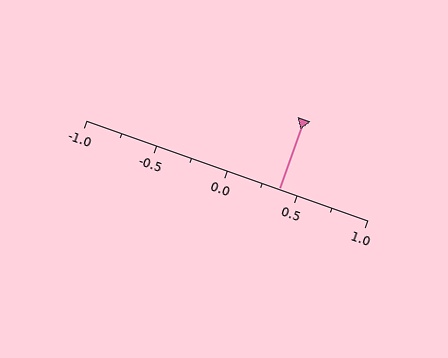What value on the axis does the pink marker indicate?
The marker indicates approximately 0.38.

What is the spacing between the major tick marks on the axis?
The major ticks are spaced 0.5 apart.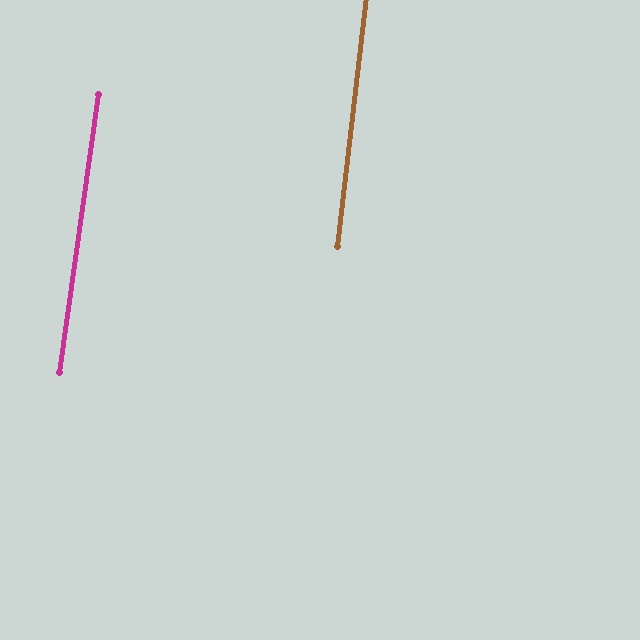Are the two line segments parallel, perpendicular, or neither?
Parallel — their directions differ by only 1.4°.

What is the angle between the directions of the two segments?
Approximately 1 degree.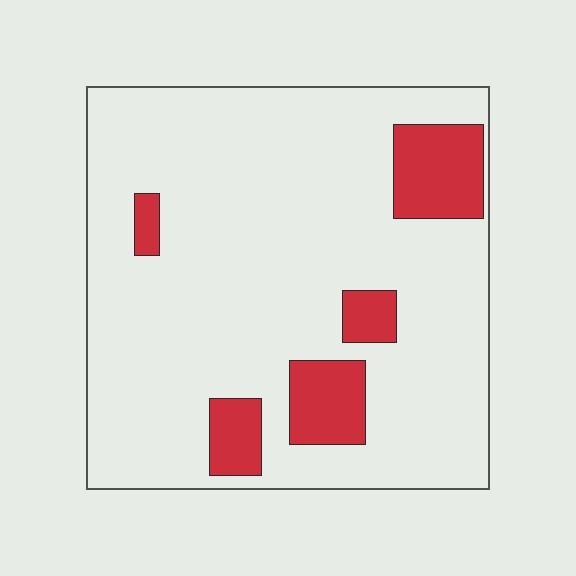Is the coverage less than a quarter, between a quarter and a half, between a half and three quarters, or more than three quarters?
Less than a quarter.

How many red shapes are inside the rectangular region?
5.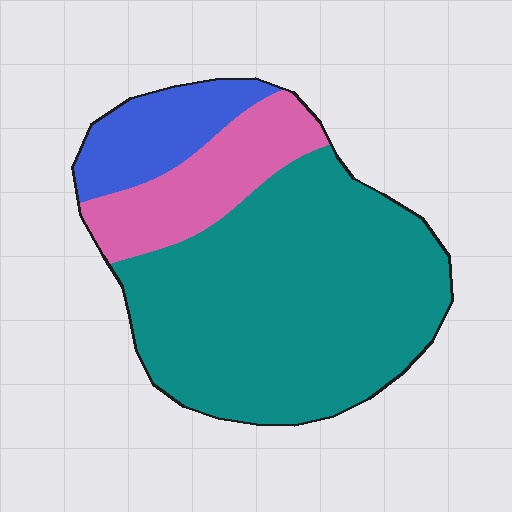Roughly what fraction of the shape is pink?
Pink takes up about one fifth (1/5) of the shape.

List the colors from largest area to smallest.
From largest to smallest: teal, pink, blue.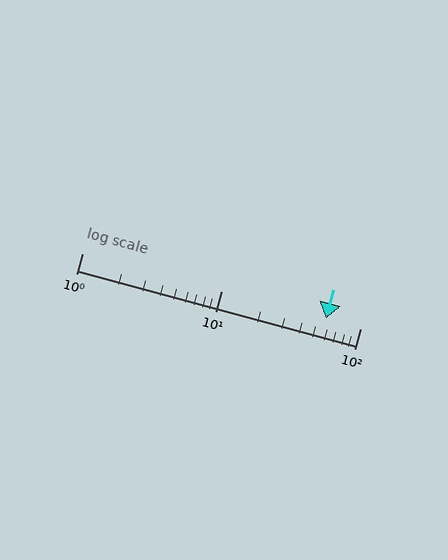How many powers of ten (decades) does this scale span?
The scale spans 2 decades, from 1 to 100.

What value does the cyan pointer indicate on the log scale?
The pointer indicates approximately 57.